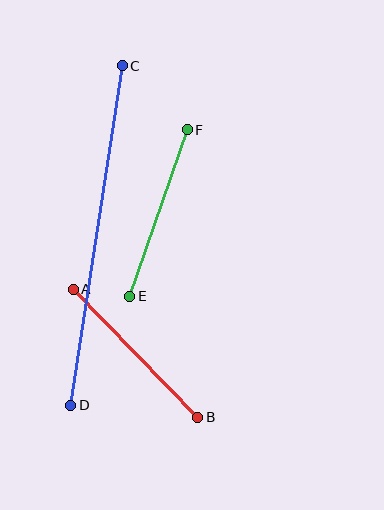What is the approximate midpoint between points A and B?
The midpoint is at approximately (136, 353) pixels.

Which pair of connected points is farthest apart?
Points C and D are farthest apart.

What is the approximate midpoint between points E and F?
The midpoint is at approximately (158, 213) pixels.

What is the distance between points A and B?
The distance is approximately 178 pixels.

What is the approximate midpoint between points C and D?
The midpoint is at approximately (97, 236) pixels.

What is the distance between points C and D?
The distance is approximately 343 pixels.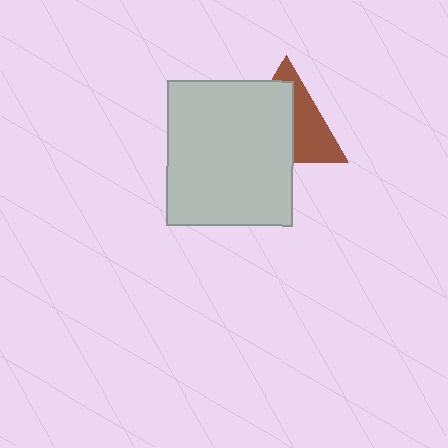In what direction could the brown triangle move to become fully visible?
The brown triangle could move toward the upper-right. That would shift it out from behind the light gray rectangle entirely.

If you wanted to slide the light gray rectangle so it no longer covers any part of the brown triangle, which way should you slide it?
Slide it toward the lower-left — that is the most direct way to separate the two shapes.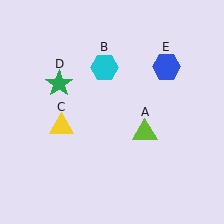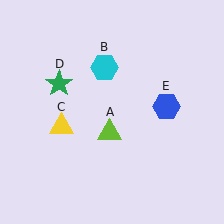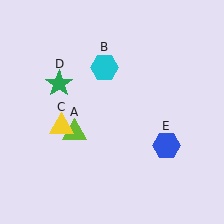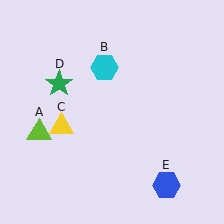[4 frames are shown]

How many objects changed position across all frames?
2 objects changed position: lime triangle (object A), blue hexagon (object E).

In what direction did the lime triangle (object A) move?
The lime triangle (object A) moved left.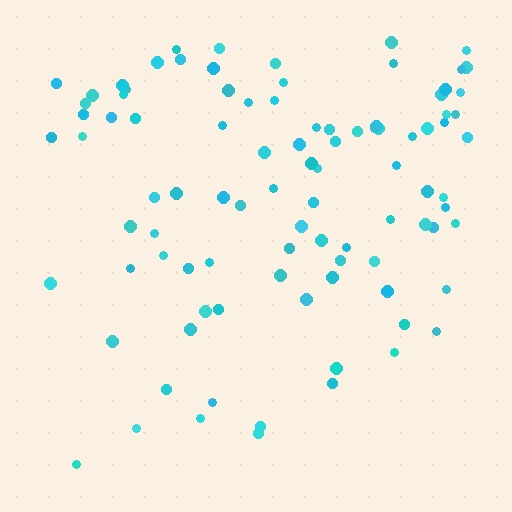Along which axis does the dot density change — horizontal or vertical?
Vertical.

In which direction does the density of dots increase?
From bottom to top, with the top side densest.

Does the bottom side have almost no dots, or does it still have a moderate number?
Still a moderate number, just noticeably fewer than the top.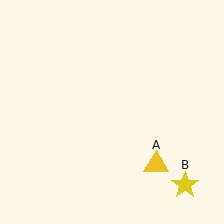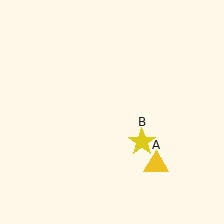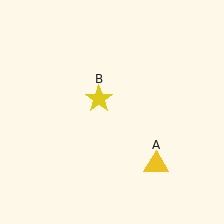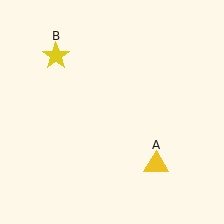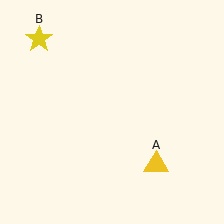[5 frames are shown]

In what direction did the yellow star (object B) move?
The yellow star (object B) moved up and to the left.